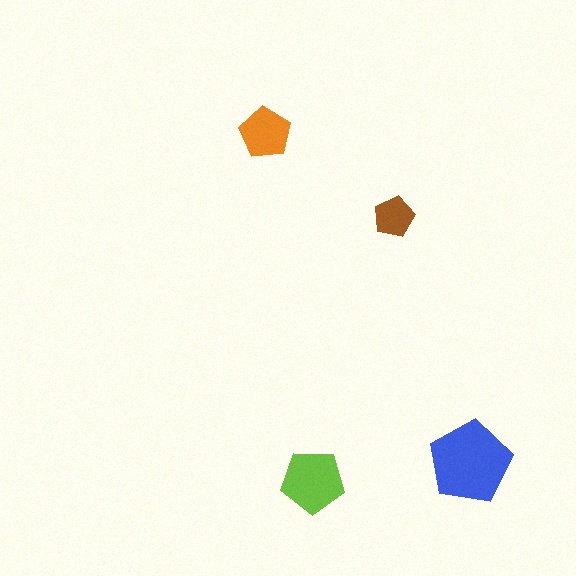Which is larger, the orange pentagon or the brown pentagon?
The orange one.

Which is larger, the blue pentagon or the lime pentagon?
The blue one.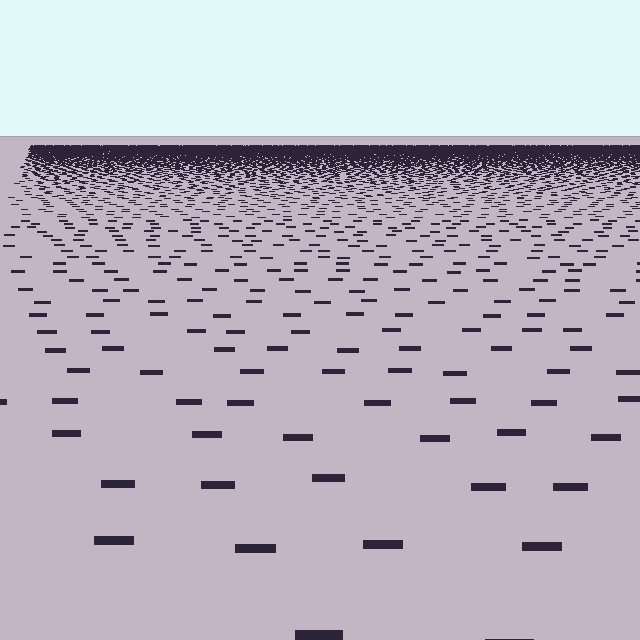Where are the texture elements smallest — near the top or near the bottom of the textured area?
Near the top.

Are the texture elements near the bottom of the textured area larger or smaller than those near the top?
Larger. Near the bottom, elements are closer to the viewer and appear at a bigger on-screen size.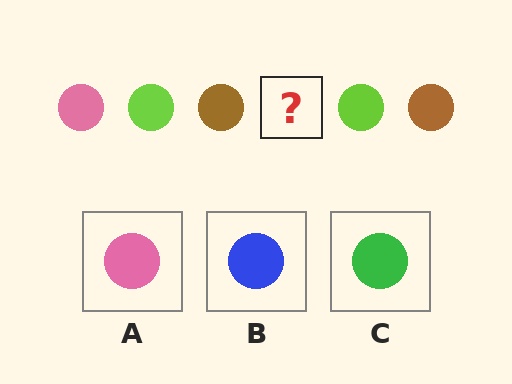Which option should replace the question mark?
Option A.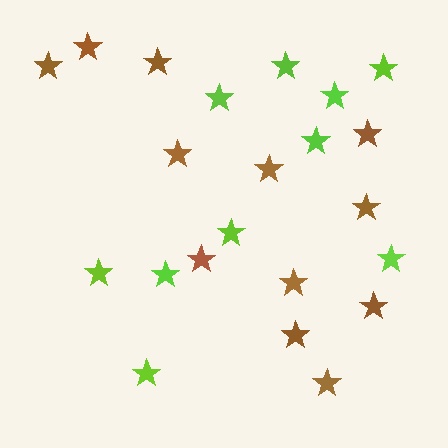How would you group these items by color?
There are 2 groups: one group of brown stars (12) and one group of lime stars (10).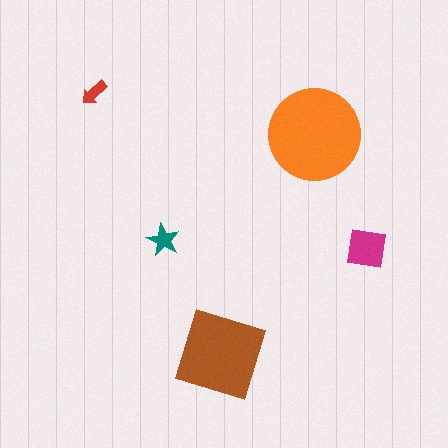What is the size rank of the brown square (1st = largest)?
2nd.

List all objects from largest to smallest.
The orange circle, the brown square, the magenta square, the teal star, the red arrow.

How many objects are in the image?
There are 5 objects in the image.